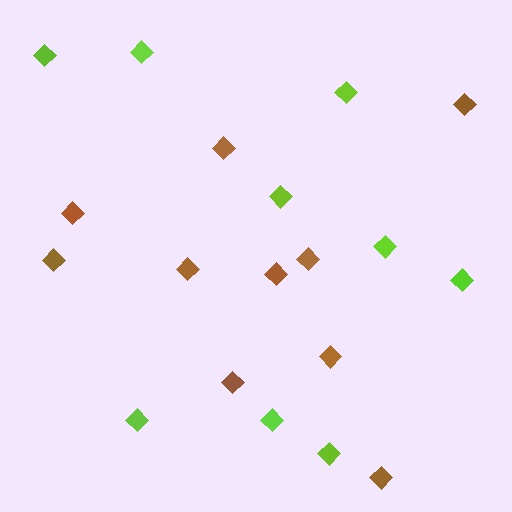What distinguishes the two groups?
There are 2 groups: one group of lime diamonds (9) and one group of brown diamonds (10).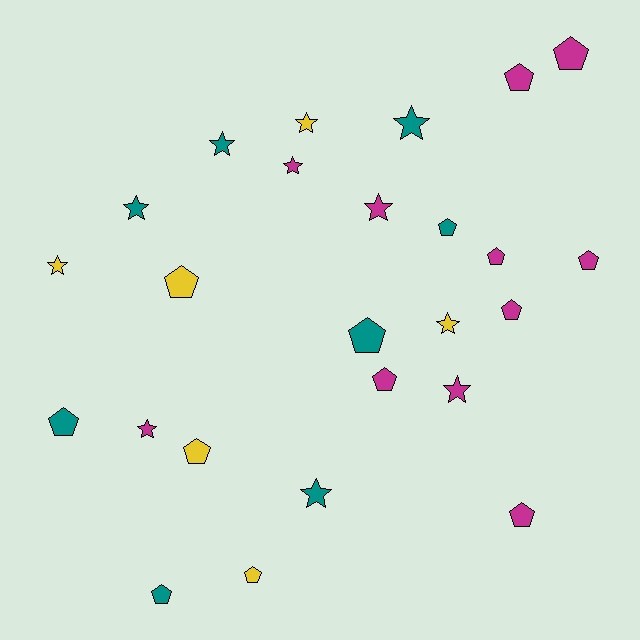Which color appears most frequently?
Magenta, with 11 objects.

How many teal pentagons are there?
There are 4 teal pentagons.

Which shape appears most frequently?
Pentagon, with 14 objects.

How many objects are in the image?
There are 25 objects.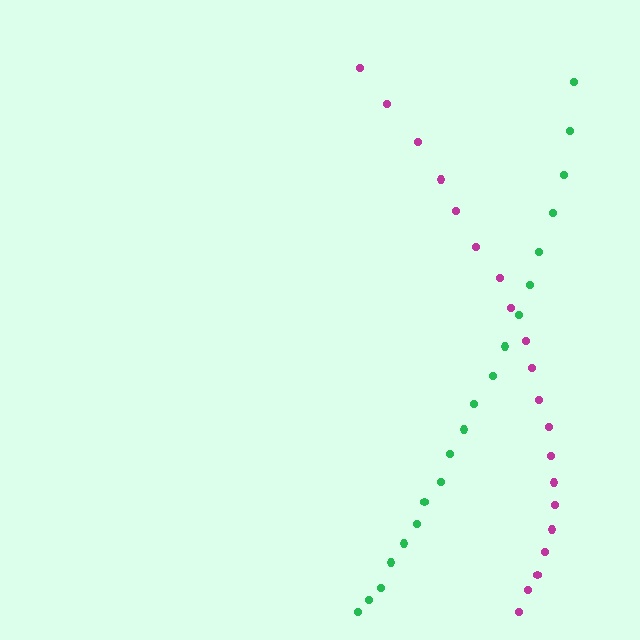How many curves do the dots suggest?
There are 2 distinct paths.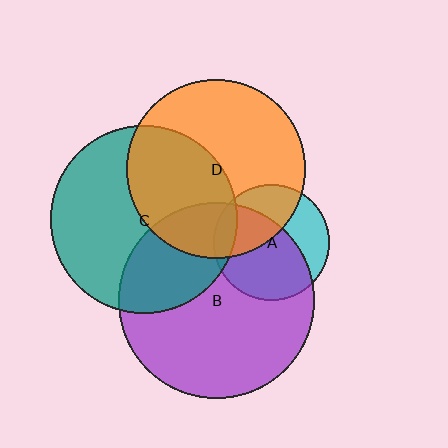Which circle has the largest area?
Circle B (purple).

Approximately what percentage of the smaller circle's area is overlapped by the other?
Approximately 65%.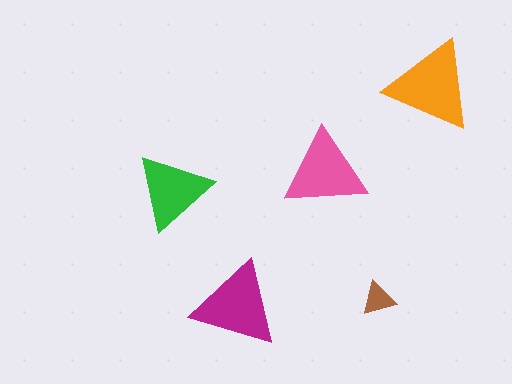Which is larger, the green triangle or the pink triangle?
The pink one.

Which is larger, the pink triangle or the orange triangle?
The orange one.